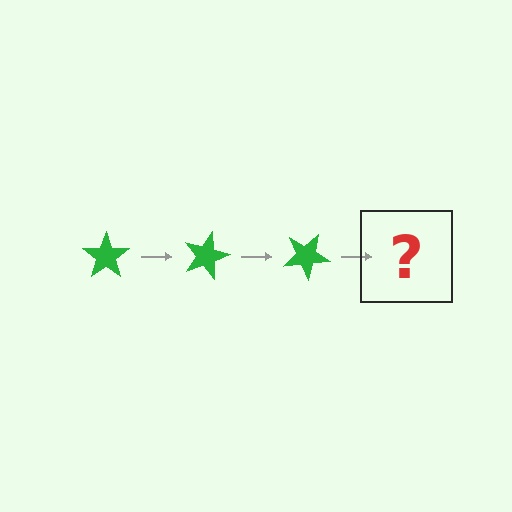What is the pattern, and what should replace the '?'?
The pattern is that the star rotates 15 degrees each step. The '?' should be a green star rotated 45 degrees.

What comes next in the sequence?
The next element should be a green star rotated 45 degrees.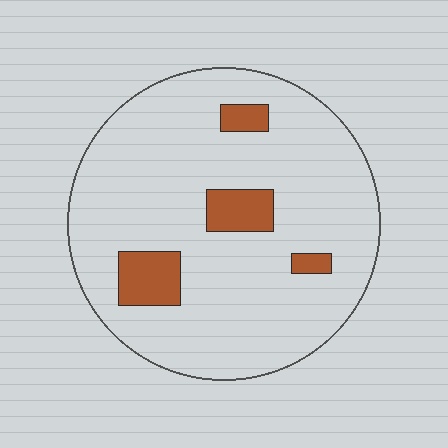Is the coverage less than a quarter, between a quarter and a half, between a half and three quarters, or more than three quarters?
Less than a quarter.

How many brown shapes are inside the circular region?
4.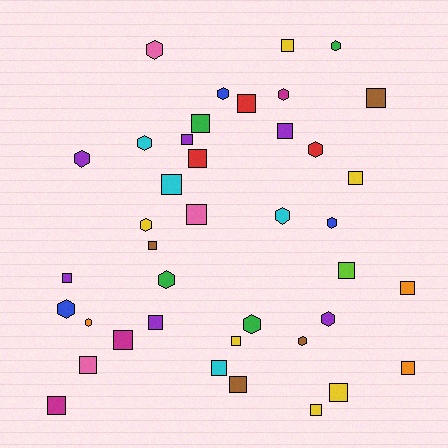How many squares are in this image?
There are 24 squares.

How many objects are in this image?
There are 40 objects.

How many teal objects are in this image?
There are no teal objects.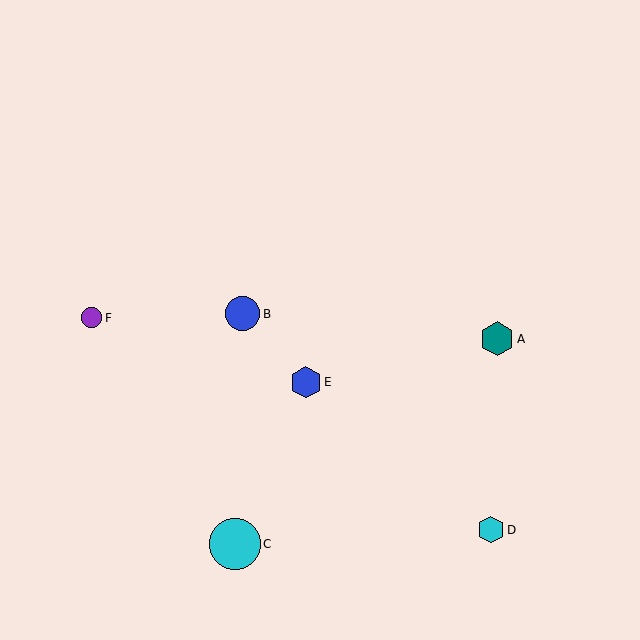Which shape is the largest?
The cyan circle (labeled C) is the largest.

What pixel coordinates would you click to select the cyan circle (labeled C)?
Click at (235, 544) to select the cyan circle C.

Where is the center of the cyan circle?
The center of the cyan circle is at (235, 544).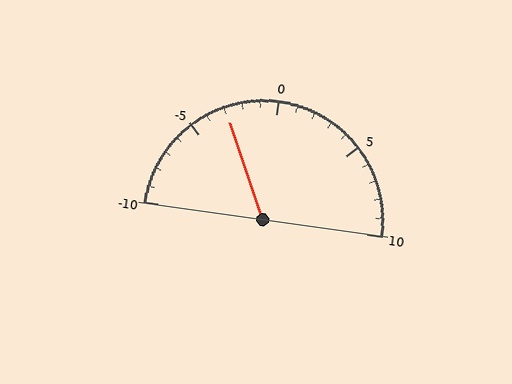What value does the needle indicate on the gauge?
The needle indicates approximately -3.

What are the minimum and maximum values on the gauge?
The gauge ranges from -10 to 10.